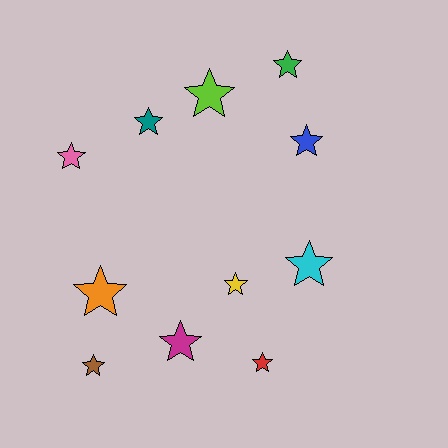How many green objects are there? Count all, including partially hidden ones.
There is 1 green object.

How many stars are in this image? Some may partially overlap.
There are 11 stars.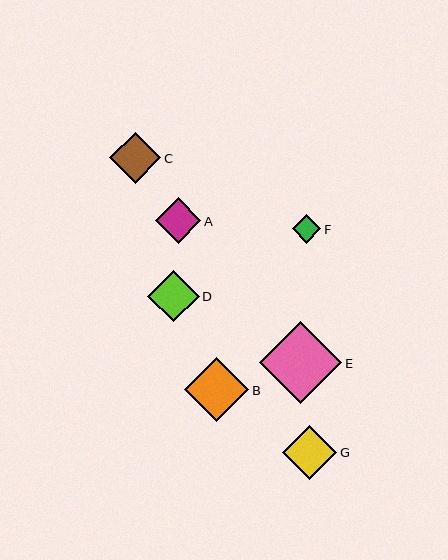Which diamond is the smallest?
Diamond F is the smallest with a size of approximately 29 pixels.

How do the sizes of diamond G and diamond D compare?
Diamond G and diamond D are approximately the same size.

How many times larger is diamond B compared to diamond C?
Diamond B is approximately 1.3 times the size of diamond C.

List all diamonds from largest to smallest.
From largest to smallest: E, B, G, D, C, A, F.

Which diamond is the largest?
Diamond E is the largest with a size of approximately 82 pixels.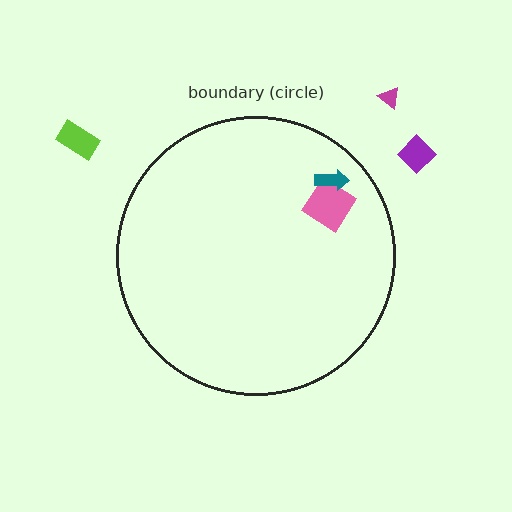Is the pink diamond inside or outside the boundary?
Inside.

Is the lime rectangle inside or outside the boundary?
Outside.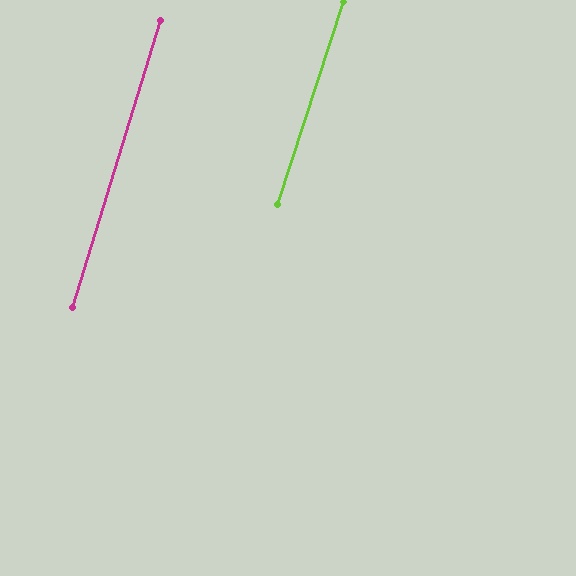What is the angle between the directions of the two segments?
Approximately 1 degree.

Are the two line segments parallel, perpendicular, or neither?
Parallel — their directions differ by only 0.8°.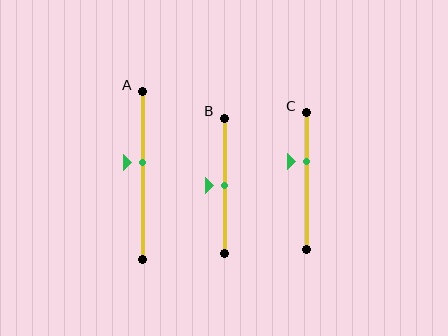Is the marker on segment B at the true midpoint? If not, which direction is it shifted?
Yes, the marker on segment B is at the true midpoint.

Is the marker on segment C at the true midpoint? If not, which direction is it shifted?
No, the marker on segment C is shifted upward by about 14% of the segment length.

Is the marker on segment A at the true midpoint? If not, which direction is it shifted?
No, the marker on segment A is shifted upward by about 8% of the segment length.